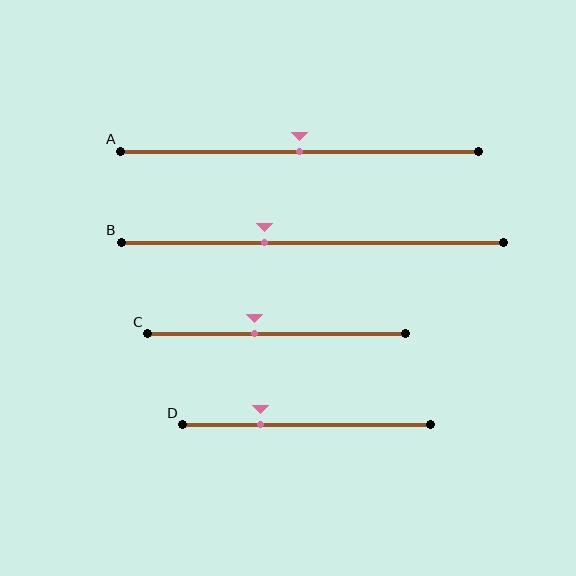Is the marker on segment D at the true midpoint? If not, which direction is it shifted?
No, the marker on segment D is shifted to the left by about 18% of the segment length.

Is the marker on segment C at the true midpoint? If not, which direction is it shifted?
No, the marker on segment C is shifted to the left by about 8% of the segment length.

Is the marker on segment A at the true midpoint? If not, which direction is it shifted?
Yes, the marker on segment A is at the true midpoint.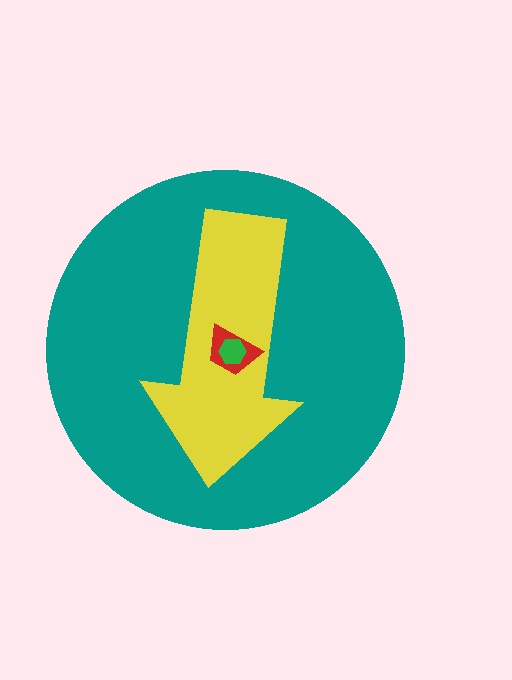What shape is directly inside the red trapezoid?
The green hexagon.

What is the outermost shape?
The teal circle.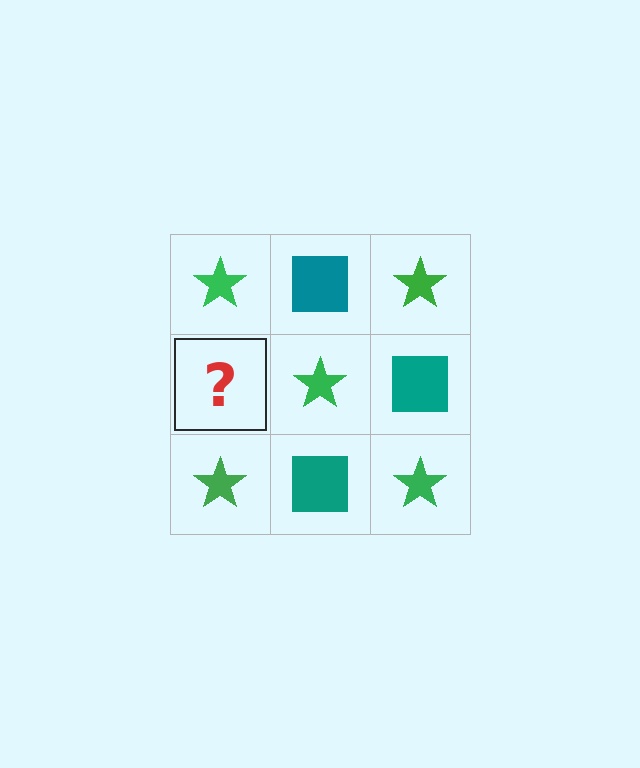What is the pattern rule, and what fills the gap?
The rule is that it alternates green star and teal square in a checkerboard pattern. The gap should be filled with a teal square.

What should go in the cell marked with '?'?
The missing cell should contain a teal square.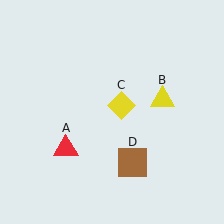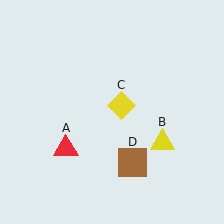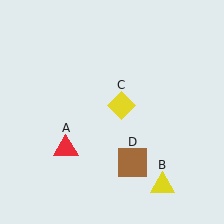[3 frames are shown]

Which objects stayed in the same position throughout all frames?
Red triangle (object A) and yellow diamond (object C) and brown square (object D) remained stationary.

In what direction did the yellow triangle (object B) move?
The yellow triangle (object B) moved down.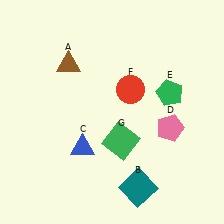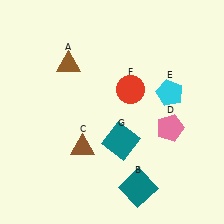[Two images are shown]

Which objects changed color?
C changed from blue to brown. E changed from green to cyan. G changed from green to teal.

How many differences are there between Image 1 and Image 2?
There are 3 differences between the two images.